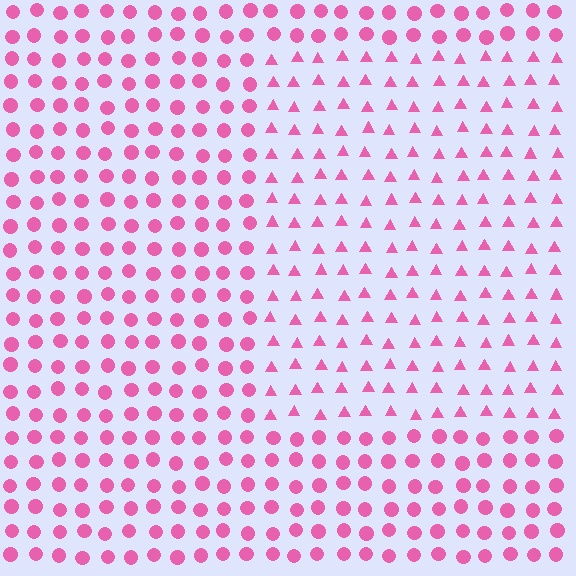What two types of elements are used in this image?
The image uses triangles inside the rectangle region and circles outside it.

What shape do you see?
I see a rectangle.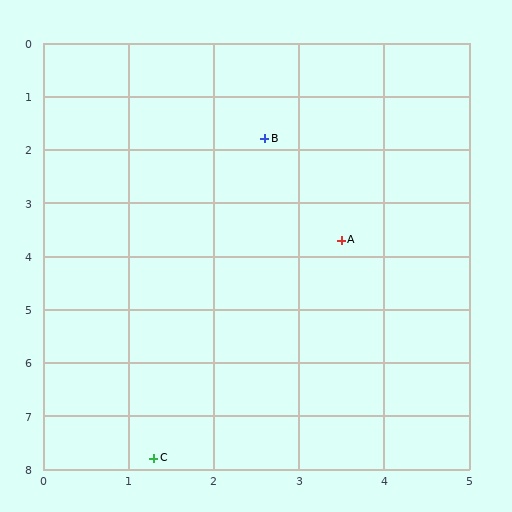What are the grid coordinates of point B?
Point B is at approximately (2.6, 1.8).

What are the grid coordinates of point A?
Point A is at approximately (3.5, 3.7).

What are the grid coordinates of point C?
Point C is at approximately (1.3, 7.8).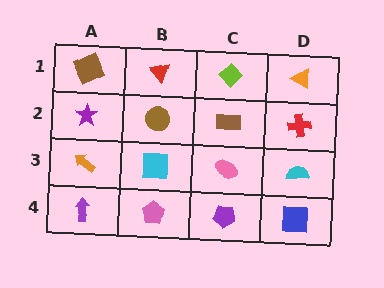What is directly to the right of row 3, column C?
A cyan semicircle.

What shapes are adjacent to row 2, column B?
A red triangle (row 1, column B), a cyan square (row 3, column B), a purple star (row 2, column A), a brown rectangle (row 2, column C).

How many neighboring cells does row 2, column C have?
4.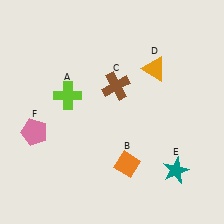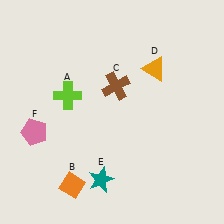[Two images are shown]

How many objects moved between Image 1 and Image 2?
2 objects moved between the two images.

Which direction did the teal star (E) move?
The teal star (E) moved left.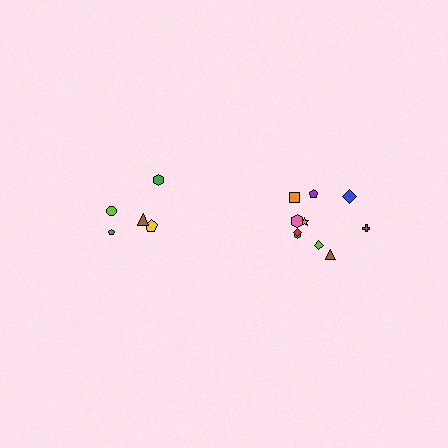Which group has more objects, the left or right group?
The right group.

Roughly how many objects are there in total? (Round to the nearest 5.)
Roughly 15 objects in total.